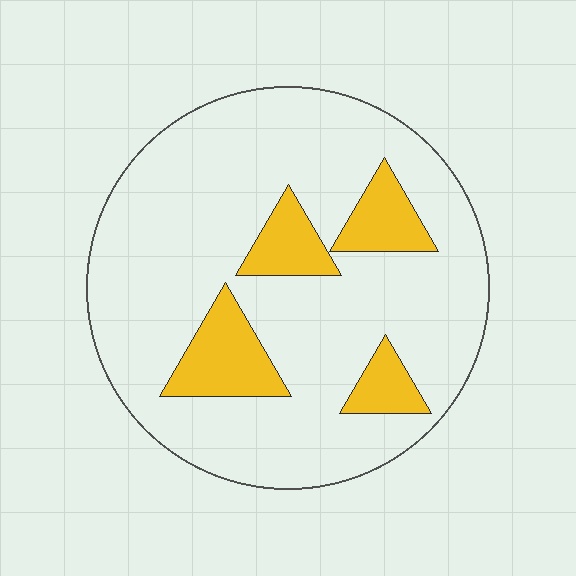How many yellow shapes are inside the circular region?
4.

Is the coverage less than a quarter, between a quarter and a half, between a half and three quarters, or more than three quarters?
Less than a quarter.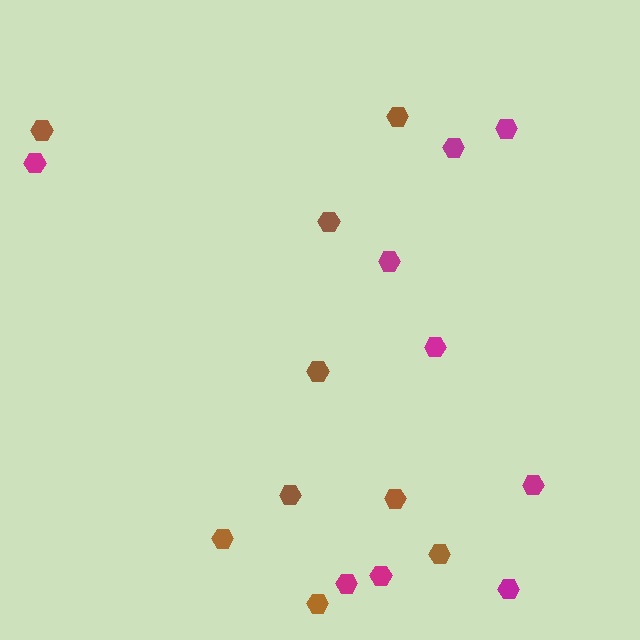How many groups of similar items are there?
There are 2 groups: one group of brown hexagons (9) and one group of magenta hexagons (9).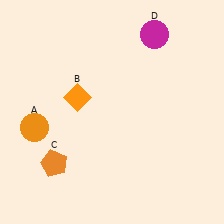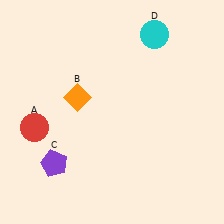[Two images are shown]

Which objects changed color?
A changed from orange to red. C changed from orange to purple. D changed from magenta to cyan.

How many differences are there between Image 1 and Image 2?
There are 3 differences between the two images.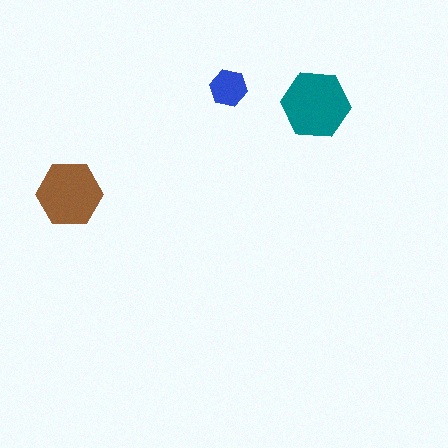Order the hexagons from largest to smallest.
the teal one, the brown one, the blue one.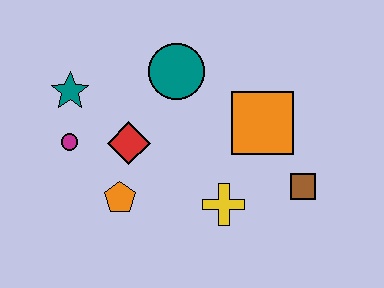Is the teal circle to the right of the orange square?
No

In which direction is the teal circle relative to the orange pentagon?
The teal circle is above the orange pentagon.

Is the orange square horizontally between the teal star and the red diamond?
No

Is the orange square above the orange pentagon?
Yes